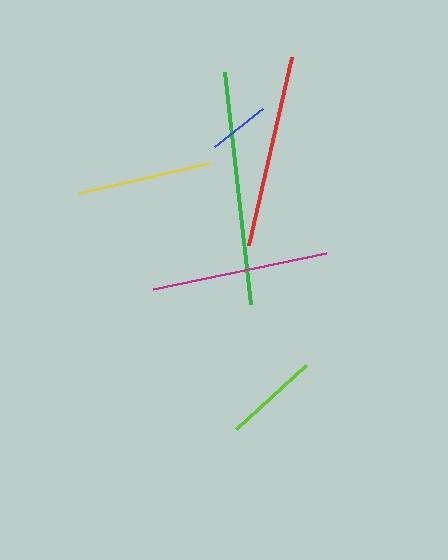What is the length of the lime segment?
The lime segment is approximately 95 pixels long.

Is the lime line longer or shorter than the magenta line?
The magenta line is longer than the lime line.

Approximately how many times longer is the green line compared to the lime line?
The green line is approximately 2.5 times the length of the lime line.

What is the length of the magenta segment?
The magenta segment is approximately 176 pixels long.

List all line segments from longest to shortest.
From longest to shortest: green, red, magenta, yellow, lime, blue.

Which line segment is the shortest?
The blue line is the shortest at approximately 61 pixels.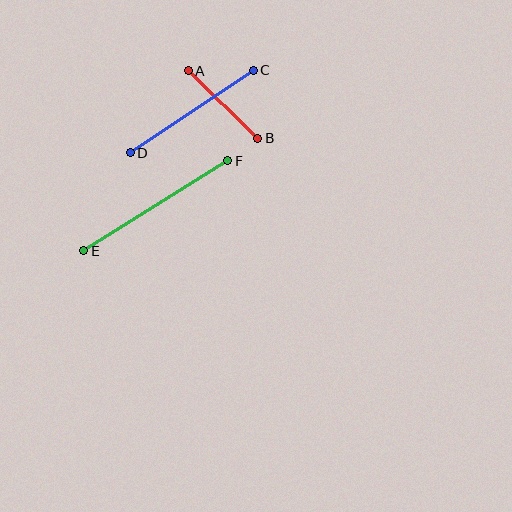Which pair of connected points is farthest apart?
Points E and F are farthest apart.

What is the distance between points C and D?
The distance is approximately 148 pixels.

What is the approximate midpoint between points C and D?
The midpoint is at approximately (192, 112) pixels.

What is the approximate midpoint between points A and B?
The midpoint is at approximately (223, 105) pixels.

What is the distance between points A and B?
The distance is approximately 96 pixels.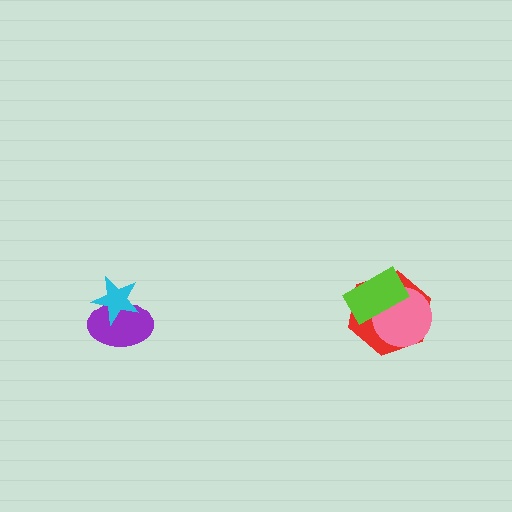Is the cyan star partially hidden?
No, no other shape covers it.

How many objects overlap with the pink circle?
2 objects overlap with the pink circle.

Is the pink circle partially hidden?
Yes, it is partially covered by another shape.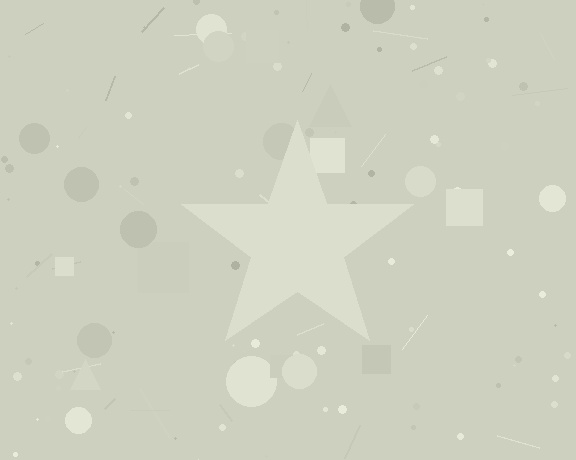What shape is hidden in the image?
A star is hidden in the image.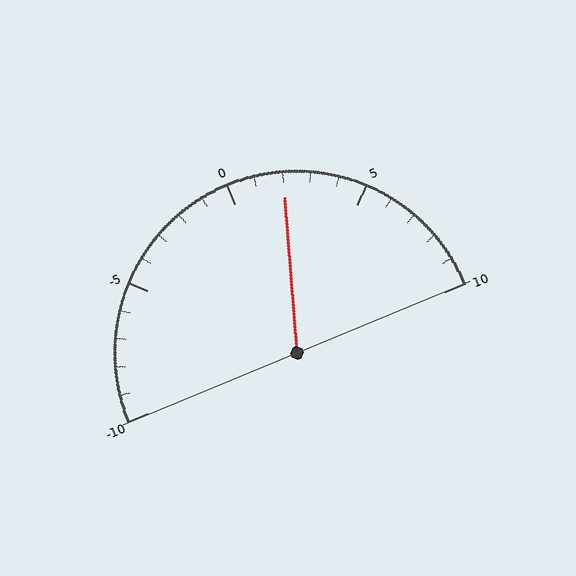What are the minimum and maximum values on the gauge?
The gauge ranges from -10 to 10.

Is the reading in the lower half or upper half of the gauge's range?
The reading is in the upper half of the range (-10 to 10).